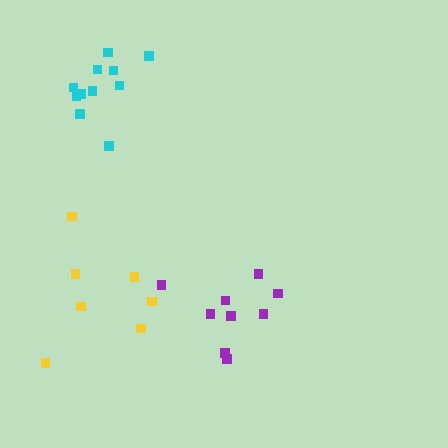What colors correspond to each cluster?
The clusters are colored: purple, yellow, cyan.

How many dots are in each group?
Group 1: 9 dots, Group 2: 7 dots, Group 3: 11 dots (27 total).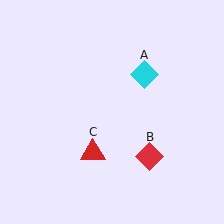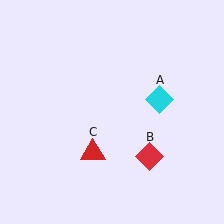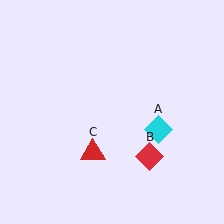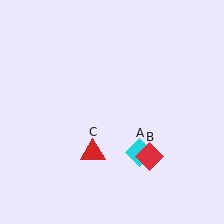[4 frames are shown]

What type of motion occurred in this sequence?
The cyan diamond (object A) rotated clockwise around the center of the scene.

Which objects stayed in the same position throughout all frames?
Red diamond (object B) and red triangle (object C) remained stationary.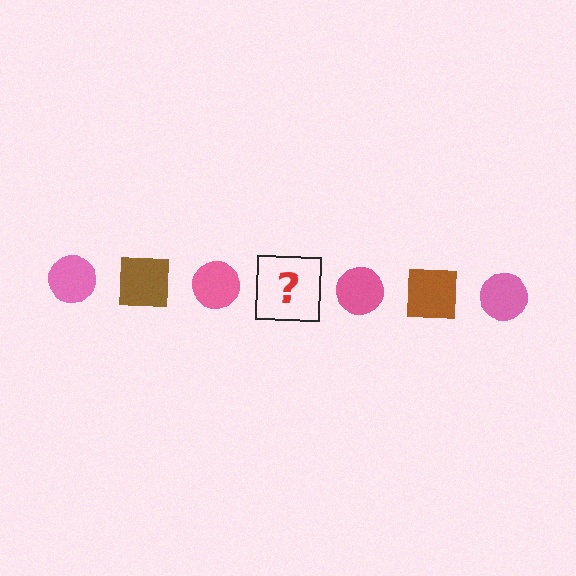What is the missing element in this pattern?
The missing element is a brown square.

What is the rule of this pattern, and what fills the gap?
The rule is that the pattern alternates between pink circle and brown square. The gap should be filled with a brown square.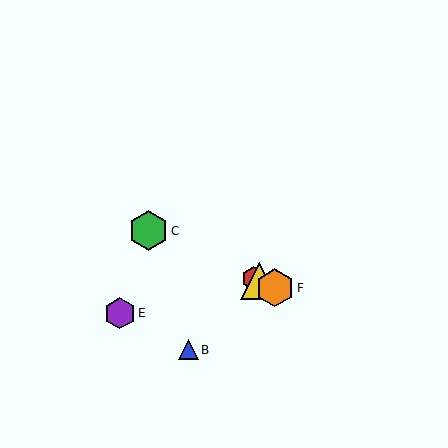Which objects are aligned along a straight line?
Objects A, C, D, F are aligned along a straight line.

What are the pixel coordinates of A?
Object A is at (254, 278).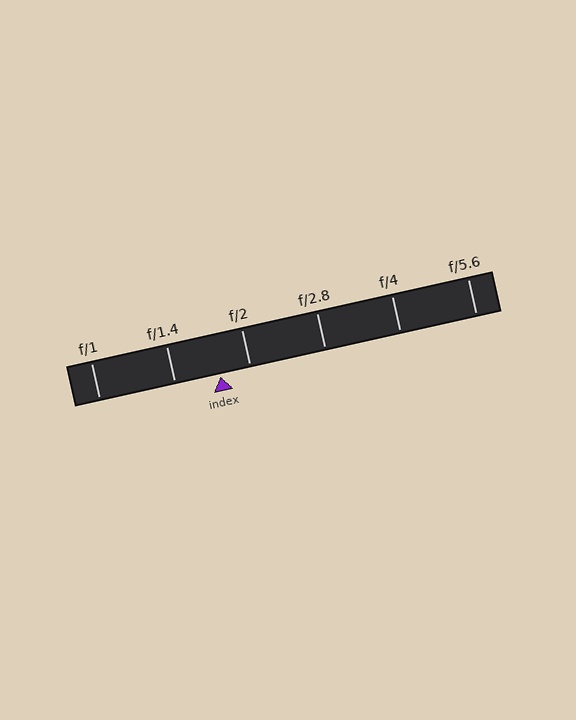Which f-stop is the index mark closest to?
The index mark is closest to f/2.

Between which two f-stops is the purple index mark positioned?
The index mark is between f/1.4 and f/2.